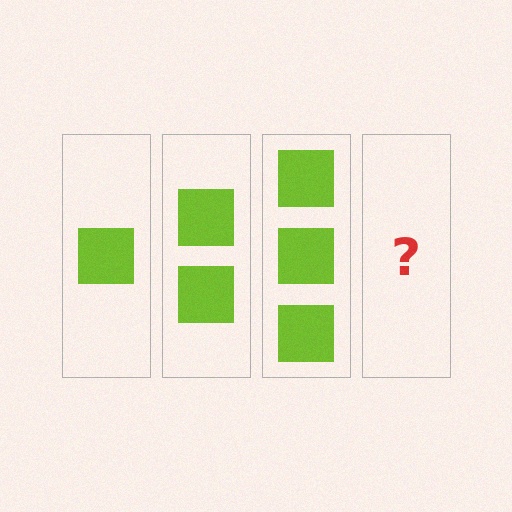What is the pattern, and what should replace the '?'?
The pattern is that each step adds one more square. The '?' should be 4 squares.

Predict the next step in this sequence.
The next step is 4 squares.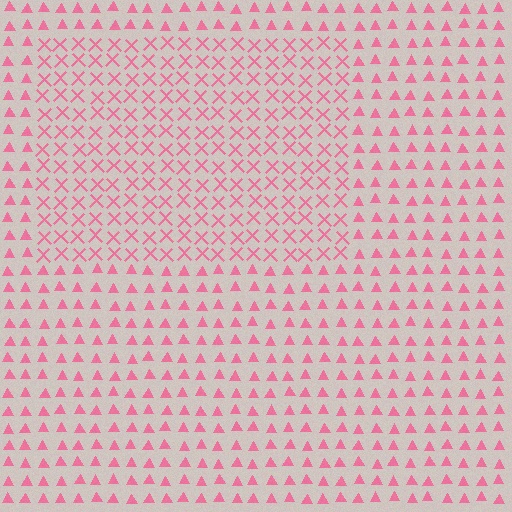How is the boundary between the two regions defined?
The boundary is defined by a change in element shape: X marks inside vs. triangles outside. All elements share the same color and spacing.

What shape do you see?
I see a rectangle.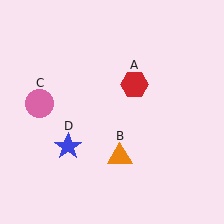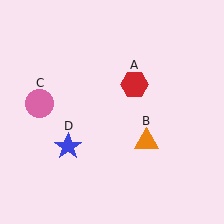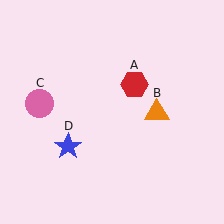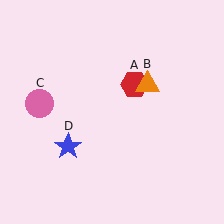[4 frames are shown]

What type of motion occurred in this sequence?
The orange triangle (object B) rotated counterclockwise around the center of the scene.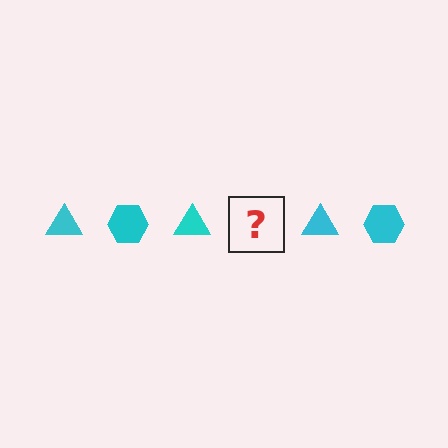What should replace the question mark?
The question mark should be replaced with a cyan hexagon.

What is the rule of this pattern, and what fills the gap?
The rule is that the pattern cycles through triangle, hexagon shapes in cyan. The gap should be filled with a cyan hexagon.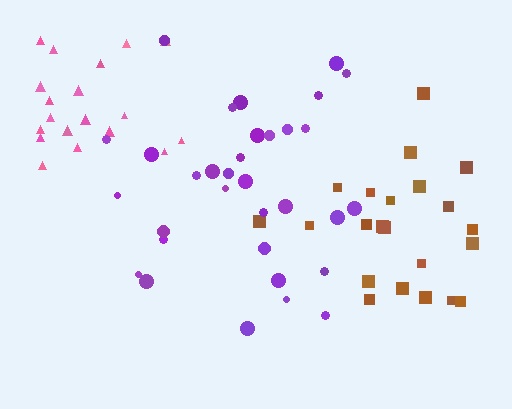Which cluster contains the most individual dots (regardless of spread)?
Purple (33).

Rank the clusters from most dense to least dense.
purple, pink, brown.